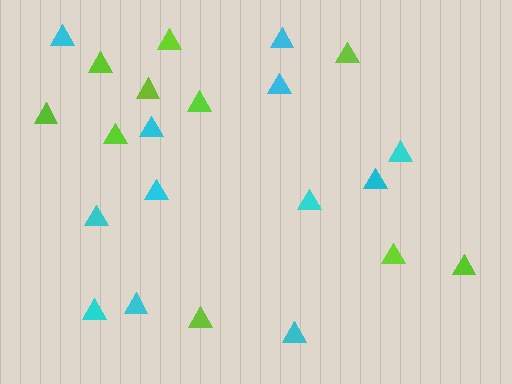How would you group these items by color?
There are 2 groups: one group of cyan triangles (12) and one group of lime triangles (10).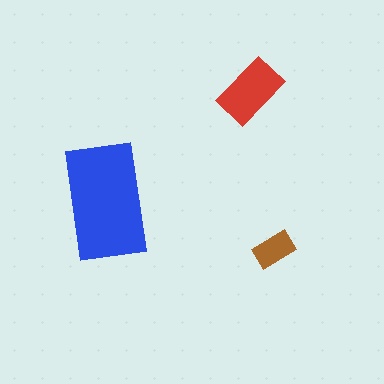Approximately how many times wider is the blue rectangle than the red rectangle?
About 2 times wider.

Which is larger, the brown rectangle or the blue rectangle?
The blue one.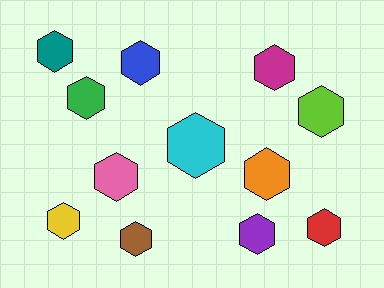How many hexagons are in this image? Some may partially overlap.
There are 12 hexagons.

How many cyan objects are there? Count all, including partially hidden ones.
There is 1 cyan object.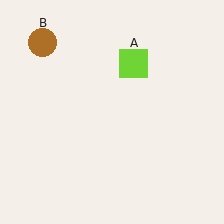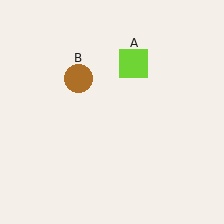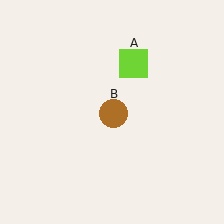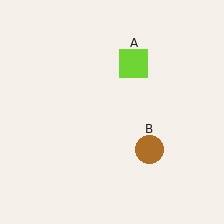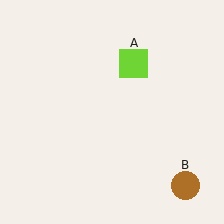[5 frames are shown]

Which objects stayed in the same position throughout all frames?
Lime square (object A) remained stationary.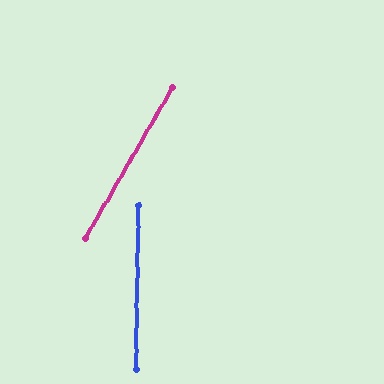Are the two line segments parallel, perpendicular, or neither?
Neither parallel nor perpendicular — they differ by about 29°.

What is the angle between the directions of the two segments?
Approximately 29 degrees.